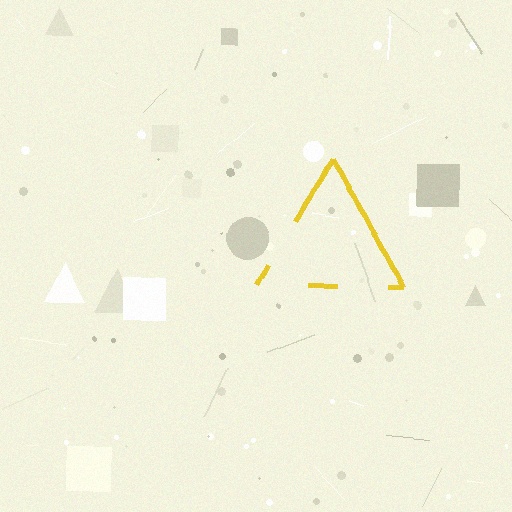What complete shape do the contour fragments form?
The contour fragments form a triangle.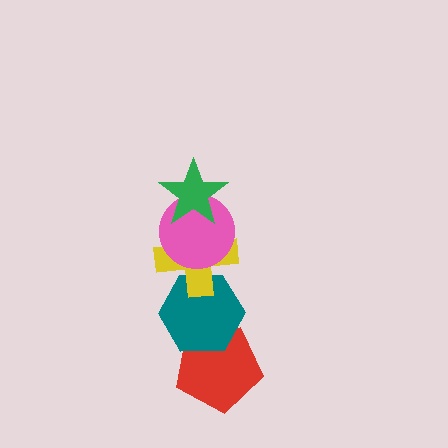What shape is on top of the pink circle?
The green star is on top of the pink circle.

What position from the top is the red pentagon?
The red pentagon is 5th from the top.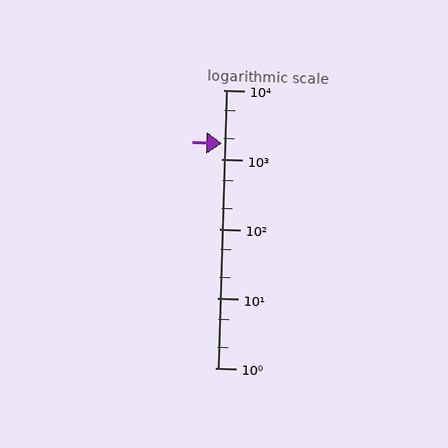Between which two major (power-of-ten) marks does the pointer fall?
The pointer is between 1000 and 10000.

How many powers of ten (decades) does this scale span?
The scale spans 4 decades, from 1 to 10000.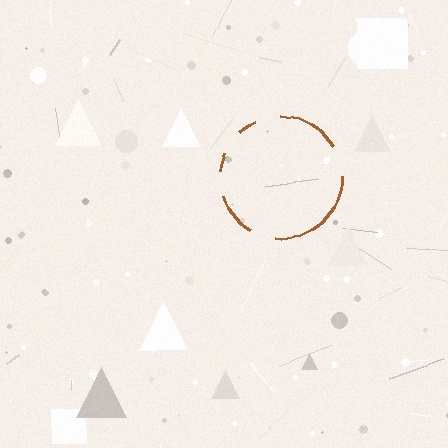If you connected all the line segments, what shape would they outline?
They would outline a circle.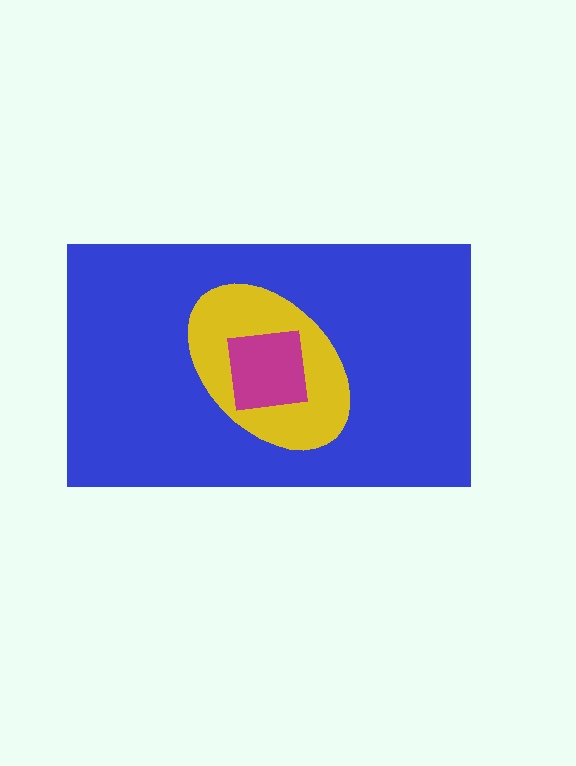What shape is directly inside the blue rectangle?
The yellow ellipse.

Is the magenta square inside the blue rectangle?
Yes.